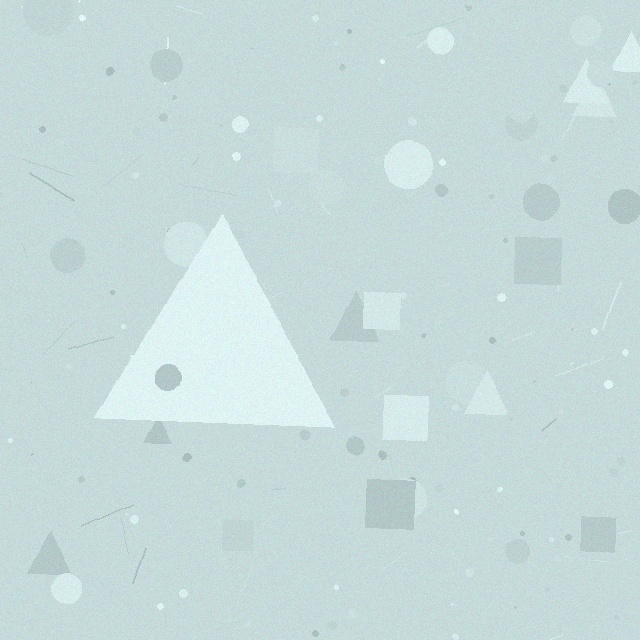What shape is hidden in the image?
A triangle is hidden in the image.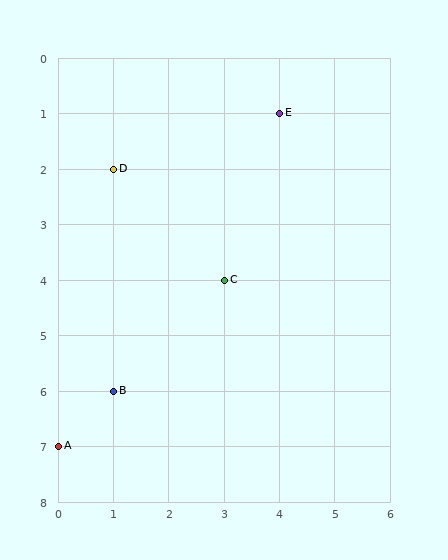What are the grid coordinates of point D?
Point D is at grid coordinates (1, 2).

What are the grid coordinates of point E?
Point E is at grid coordinates (4, 1).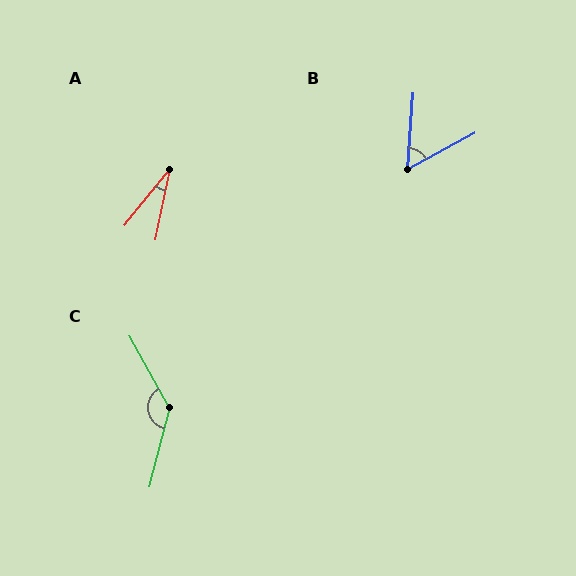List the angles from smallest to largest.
A (27°), B (57°), C (136°).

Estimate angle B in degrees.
Approximately 57 degrees.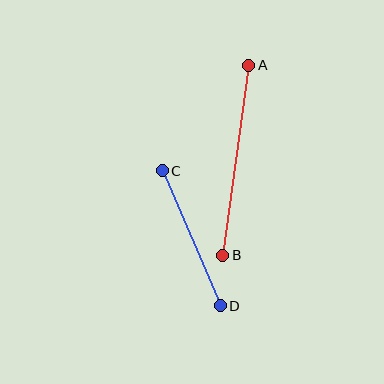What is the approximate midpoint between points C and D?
The midpoint is at approximately (191, 238) pixels.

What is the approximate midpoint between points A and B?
The midpoint is at approximately (236, 160) pixels.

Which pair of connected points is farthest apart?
Points A and B are farthest apart.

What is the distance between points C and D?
The distance is approximately 147 pixels.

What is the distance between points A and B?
The distance is approximately 192 pixels.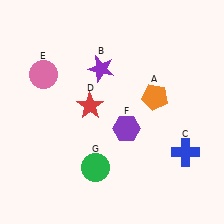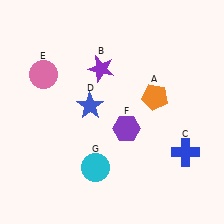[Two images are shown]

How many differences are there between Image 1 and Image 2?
There are 2 differences between the two images.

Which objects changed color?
D changed from red to blue. G changed from green to cyan.